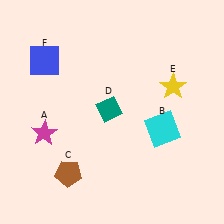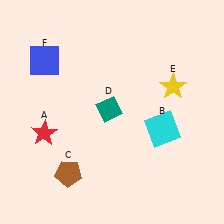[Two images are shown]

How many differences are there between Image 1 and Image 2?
There is 1 difference between the two images.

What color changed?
The star (A) changed from magenta in Image 1 to red in Image 2.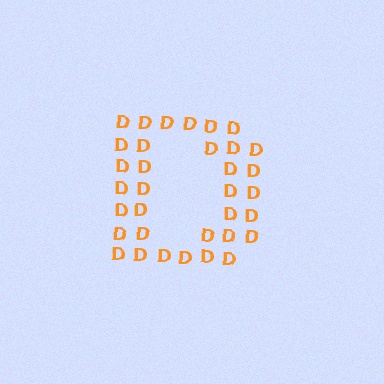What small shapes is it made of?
It is made of small letter D's.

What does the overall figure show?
The overall figure shows the letter D.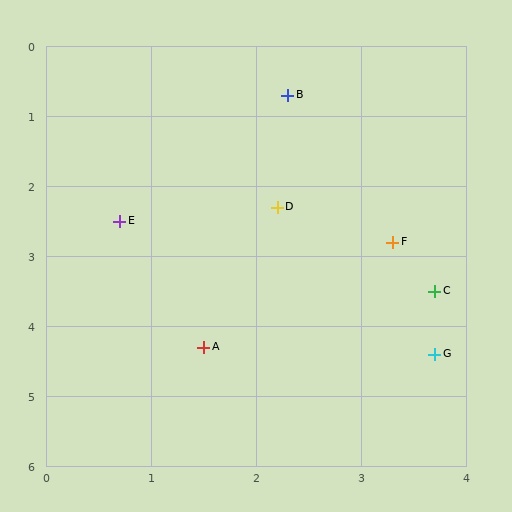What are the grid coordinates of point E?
Point E is at approximately (0.7, 2.5).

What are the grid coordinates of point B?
Point B is at approximately (2.3, 0.7).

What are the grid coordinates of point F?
Point F is at approximately (3.3, 2.8).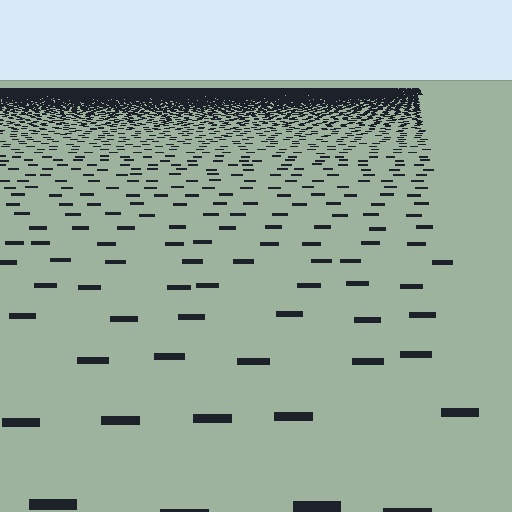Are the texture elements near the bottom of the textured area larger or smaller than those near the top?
Larger. Near the bottom, elements are closer to the viewer and appear at a bigger on-screen size.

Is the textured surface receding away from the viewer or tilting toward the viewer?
The surface is receding away from the viewer. Texture elements get smaller and denser toward the top.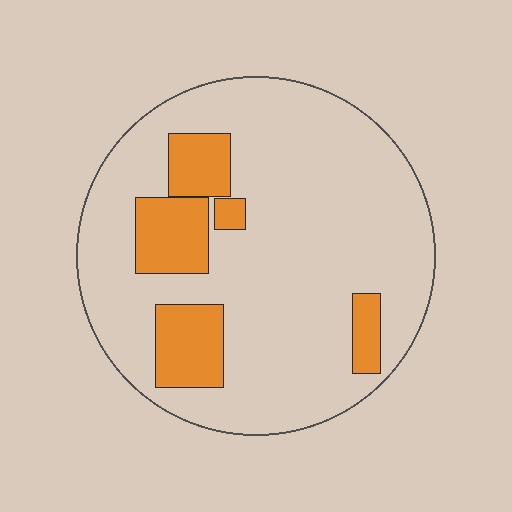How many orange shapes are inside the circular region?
5.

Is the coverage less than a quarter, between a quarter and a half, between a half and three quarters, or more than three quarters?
Less than a quarter.